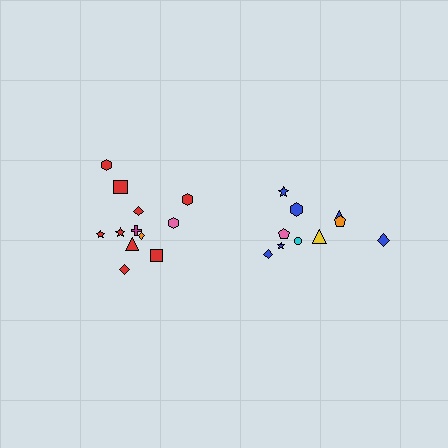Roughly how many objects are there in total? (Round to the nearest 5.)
Roughly 20 objects in total.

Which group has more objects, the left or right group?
The left group.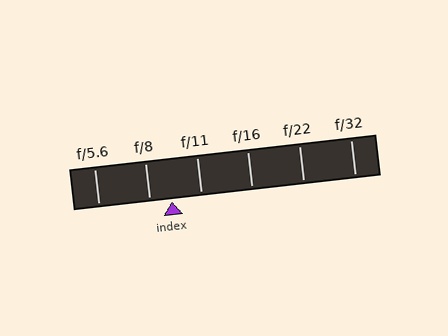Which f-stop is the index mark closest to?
The index mark is closest to f/8.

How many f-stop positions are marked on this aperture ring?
There are 6 f-stop positions marked.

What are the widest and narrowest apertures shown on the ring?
The widest aperture shown is f/5.6 and the narrowest is f/32.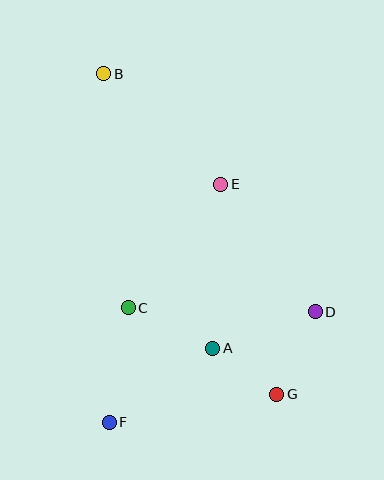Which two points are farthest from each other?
Points B and G are farthest from each other.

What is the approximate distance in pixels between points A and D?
The distance between A and D is approximately 109 pixels.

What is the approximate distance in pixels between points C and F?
The distance between C and F is approximately 116 pixels.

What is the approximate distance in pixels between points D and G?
The distance between D and G is approximately 91 pixels.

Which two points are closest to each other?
Points A and G are closest to each other.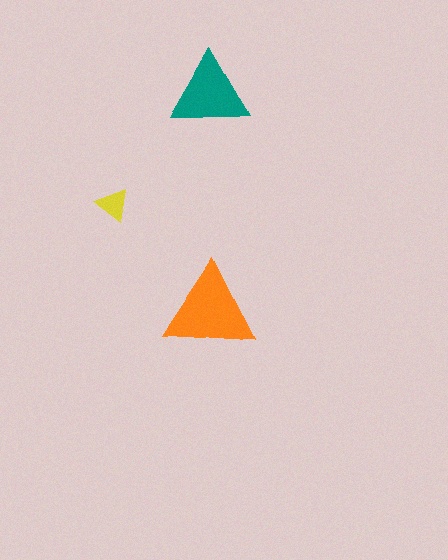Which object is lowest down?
The orange triangle is bottommost.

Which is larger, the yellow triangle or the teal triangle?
The teal one.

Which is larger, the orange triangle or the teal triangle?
The orange one.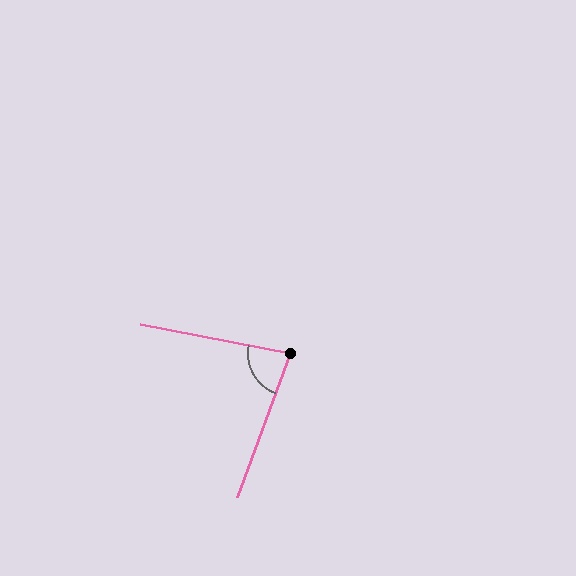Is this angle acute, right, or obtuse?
It is acute.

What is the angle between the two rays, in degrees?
Approximately 81 degrees.